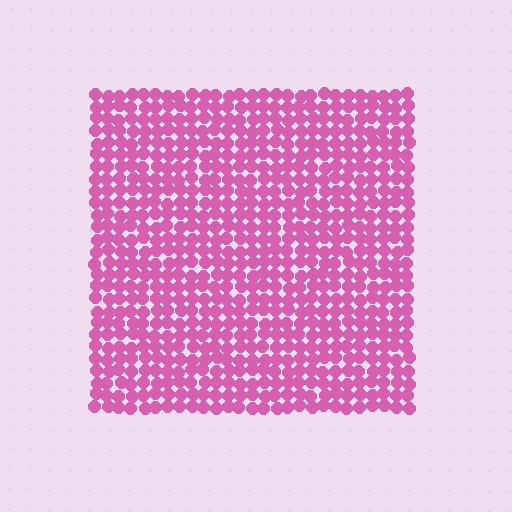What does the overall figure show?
The overall figure shows a square.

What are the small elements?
The small elements are circles.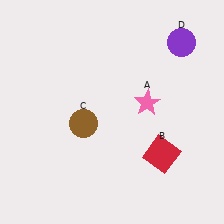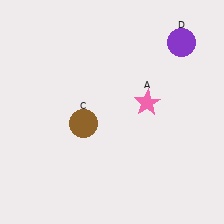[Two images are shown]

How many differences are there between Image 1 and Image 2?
There is 1 difference between the two images.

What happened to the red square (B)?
The red square (B) was removed in Image 2. It was in the bottom-right area of Image 1.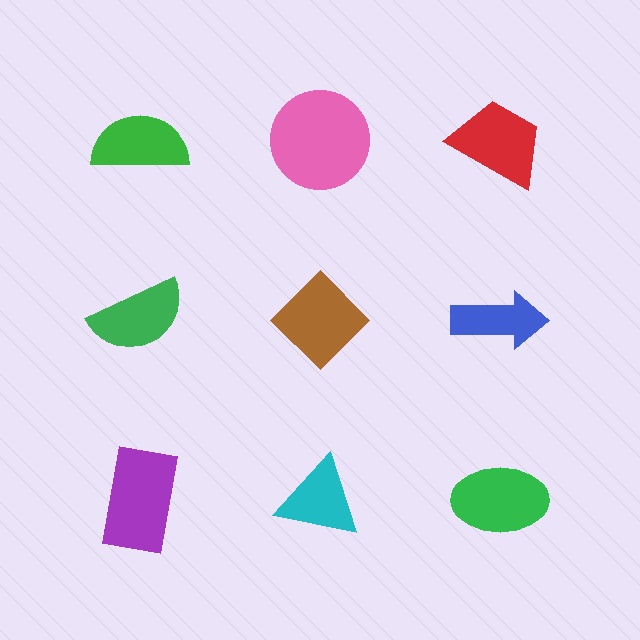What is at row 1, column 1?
A green semicircle.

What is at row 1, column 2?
A pink circle.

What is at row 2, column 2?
A brown diamond.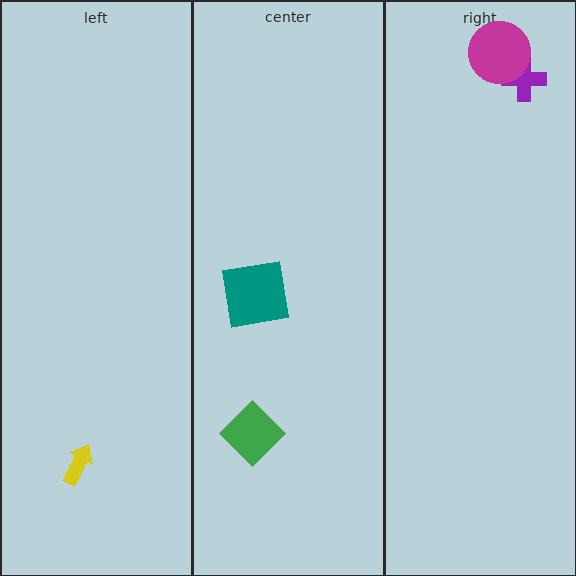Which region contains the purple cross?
The right region.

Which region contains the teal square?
The center region.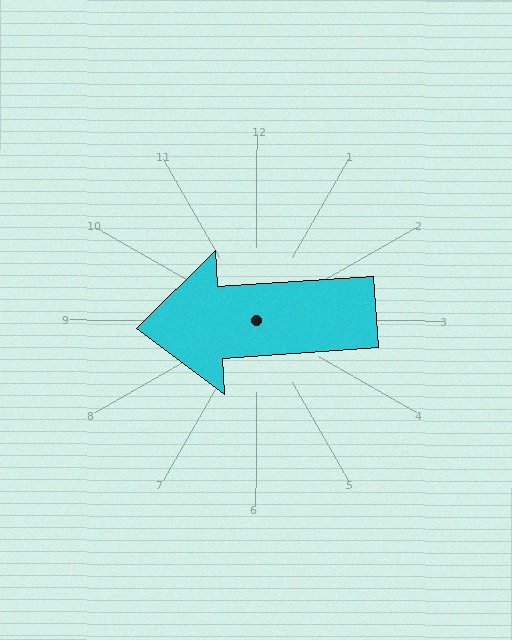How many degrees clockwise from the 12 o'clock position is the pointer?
Approximately 266 degrees.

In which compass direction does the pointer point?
West.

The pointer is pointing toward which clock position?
Roughly 9 o'clock.